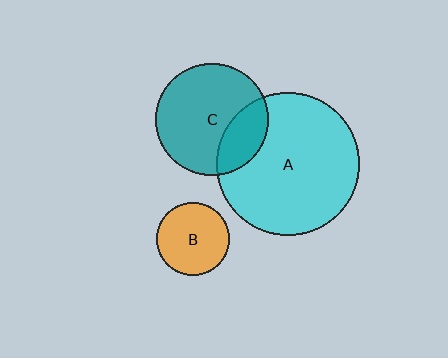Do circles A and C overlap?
Yes.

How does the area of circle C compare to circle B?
Approximately 2.4 times.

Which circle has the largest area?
Circle A (cyan).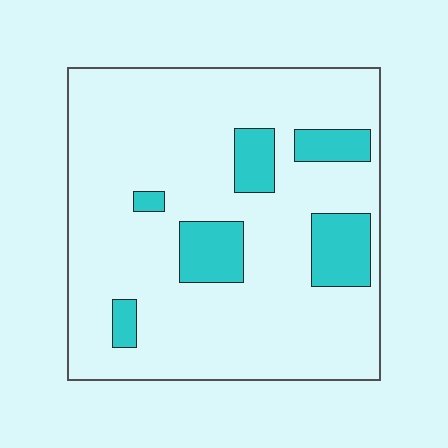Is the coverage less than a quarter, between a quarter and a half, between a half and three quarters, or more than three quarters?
Less than a quarter.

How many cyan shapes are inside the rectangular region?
6.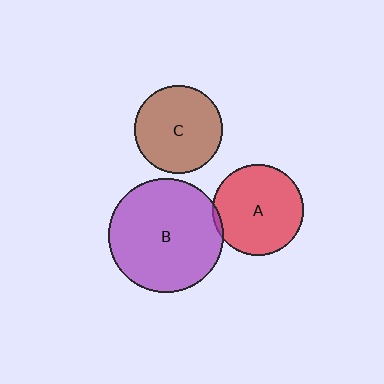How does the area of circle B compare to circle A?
Approximately 1.6 times.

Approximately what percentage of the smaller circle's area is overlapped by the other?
Approximately 5%.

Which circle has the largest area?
Circle B (purple).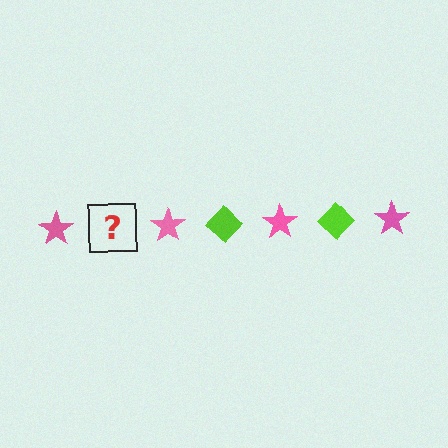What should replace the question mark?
The question mark should be replaced with a lime diamond.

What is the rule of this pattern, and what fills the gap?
The rule is that the pattern alternates between pink star and lime diamond. The gap should be filled with a lime diamond.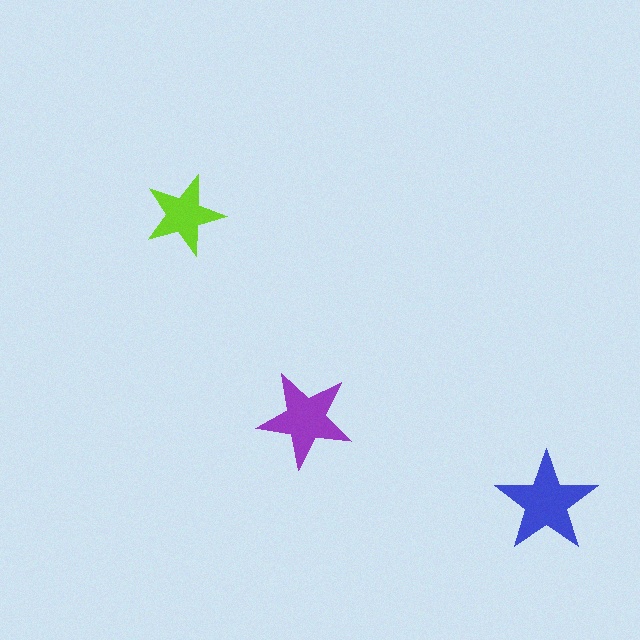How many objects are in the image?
There are 3 objects in the image.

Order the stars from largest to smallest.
the blue one, the purple one, the lime one.